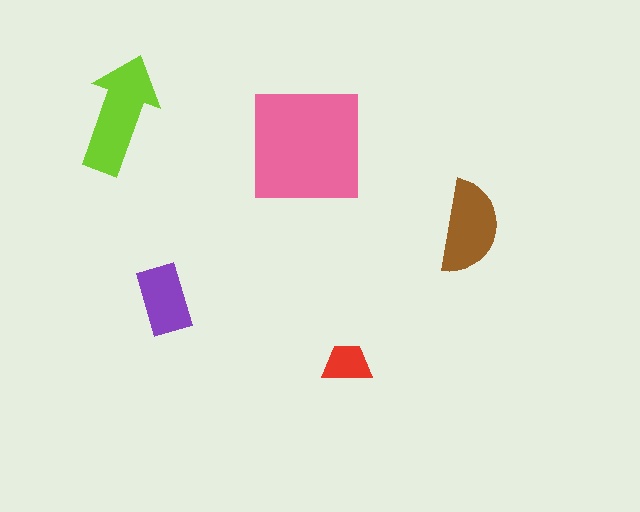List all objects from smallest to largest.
The red trapezoid, the purple rectangle, the brown semicircle, the lime arrow, the pink square.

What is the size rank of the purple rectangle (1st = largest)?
4th.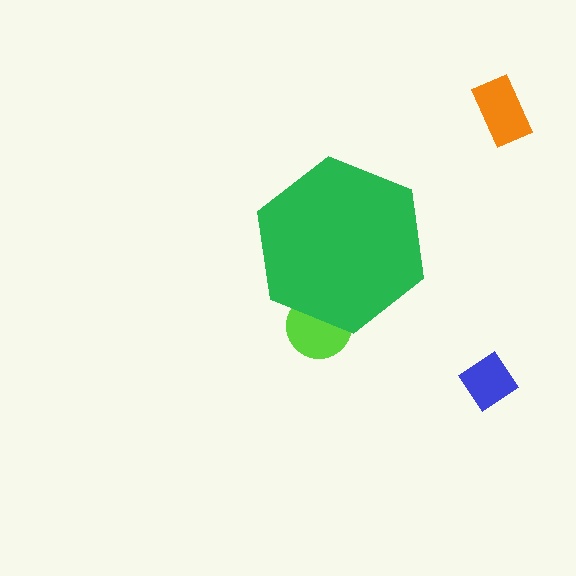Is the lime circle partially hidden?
Yes, the lime circle is partially hidden behind the green hexagon.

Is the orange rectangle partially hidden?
No, the orange rectangle is fully visible.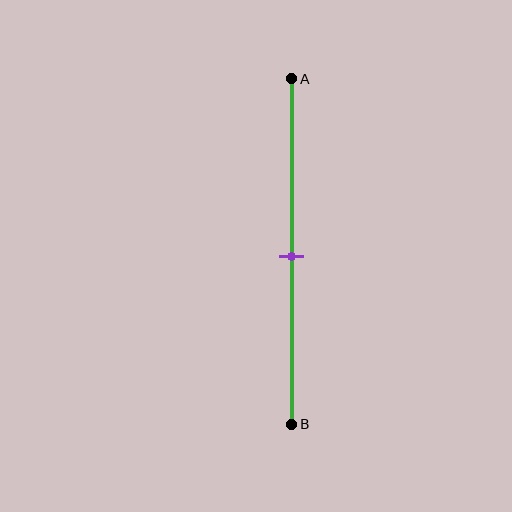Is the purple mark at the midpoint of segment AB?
Yes, the mark is approximately at the midpoint.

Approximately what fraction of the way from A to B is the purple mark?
The purple mark is approximately 50% of the way from A to B.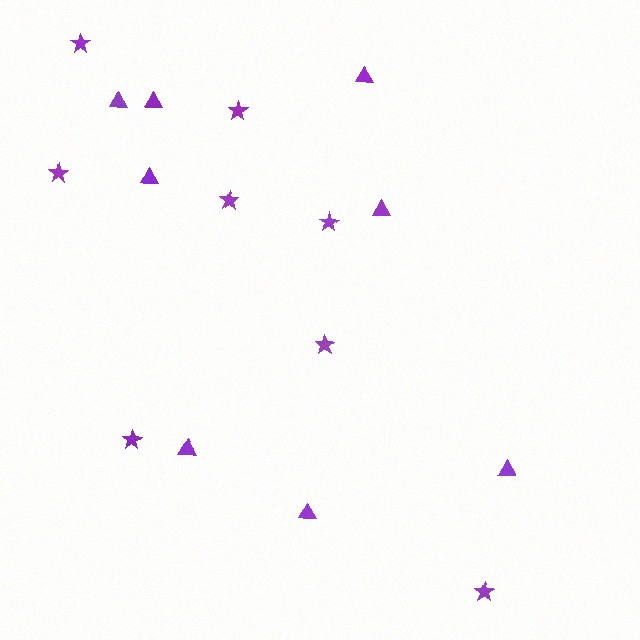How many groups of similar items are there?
There are 2 groups: one group of stars (8) and one group of triangles (8).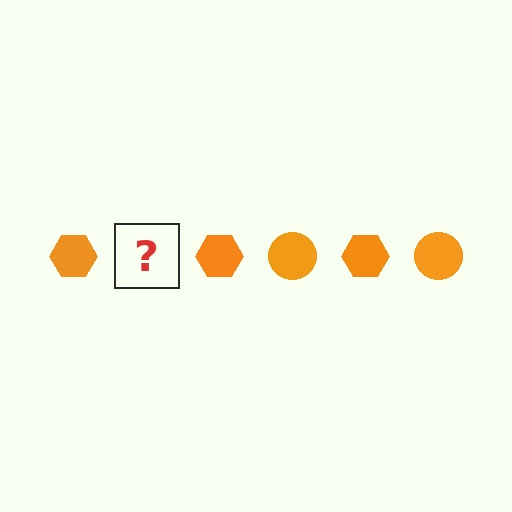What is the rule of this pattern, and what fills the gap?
The rule is that the pattern cycles through hexagon, circle shapes in orange. The gap should be filled with an orange circle.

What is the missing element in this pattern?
The missing element is an orange circle.